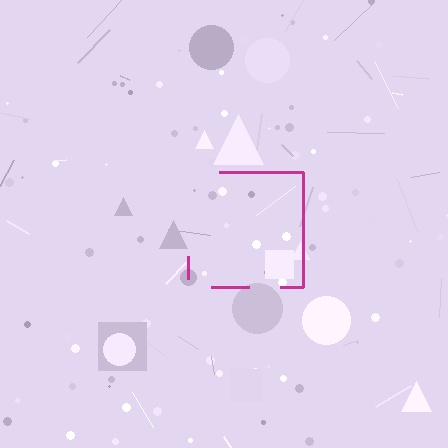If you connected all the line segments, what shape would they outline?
They would outline a square.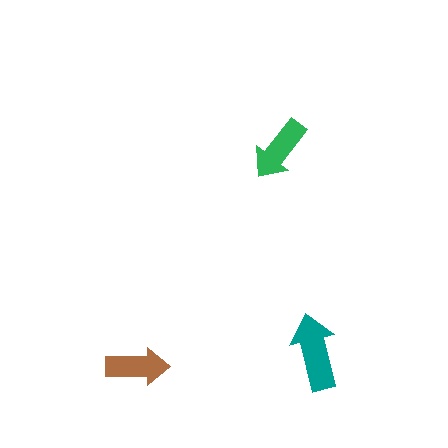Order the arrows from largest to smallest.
the teal one, the green one, the brown one.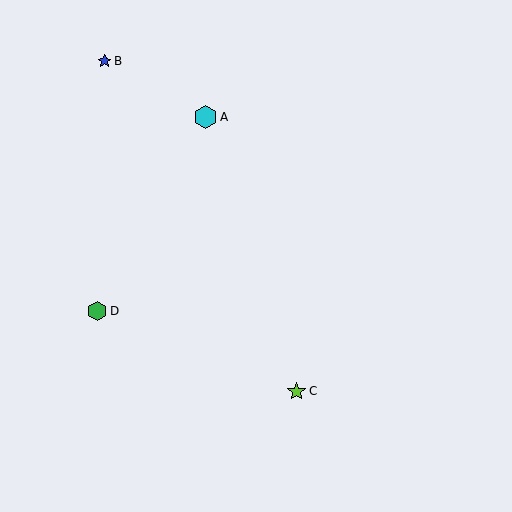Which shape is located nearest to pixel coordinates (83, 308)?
The green hexagon (labeled D) at (97, 311) is nearest to that location.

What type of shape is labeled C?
Shape C is a lime star.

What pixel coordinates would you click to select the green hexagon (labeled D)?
Click at (97, 311) to select the green hexagon D.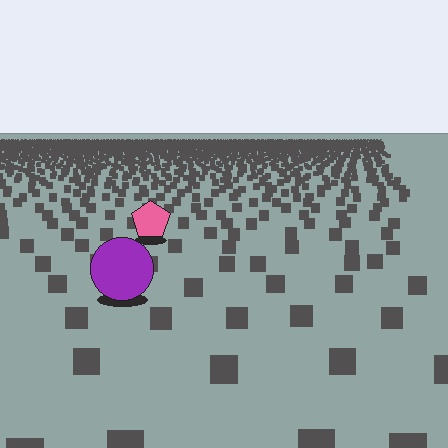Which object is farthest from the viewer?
The pink pentagon is farthest from the viewer. It appears smaller and the ground texture around it is denser.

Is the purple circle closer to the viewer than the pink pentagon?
Yes. The purple circle is closer — you can tell from the texture gradient: the ground texture is coarser near it.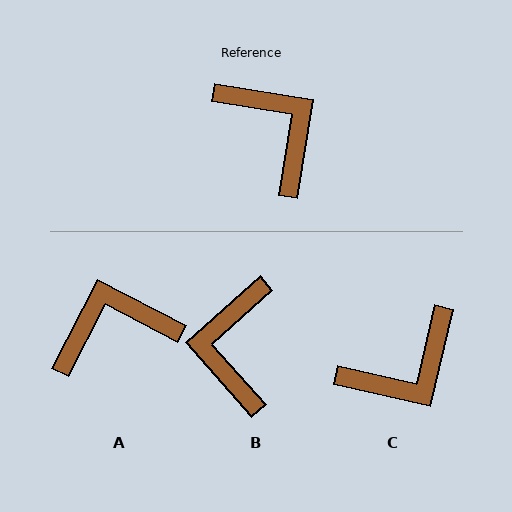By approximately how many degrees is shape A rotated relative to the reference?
Approximately 72 degrees counter-clockwise.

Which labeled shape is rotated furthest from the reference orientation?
B, about 141 degrees away.